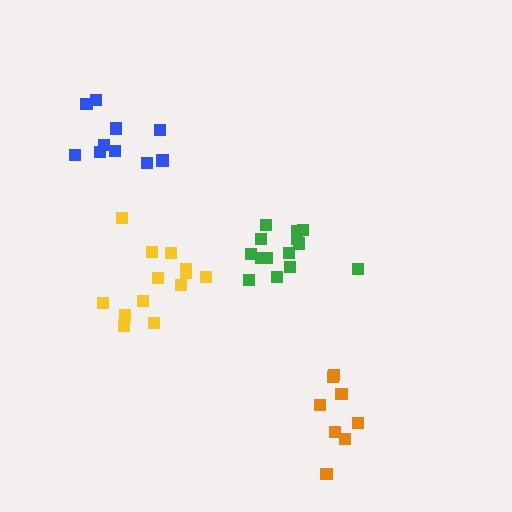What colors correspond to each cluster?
The clusters are colored: green, yellow, blue, orange.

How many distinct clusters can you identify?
There are 4 distinct clusters.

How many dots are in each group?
Group 1: 14 dots, Group 2: 13 dots, Group 3: 10 dots, Group 4: 8 dots (45 total).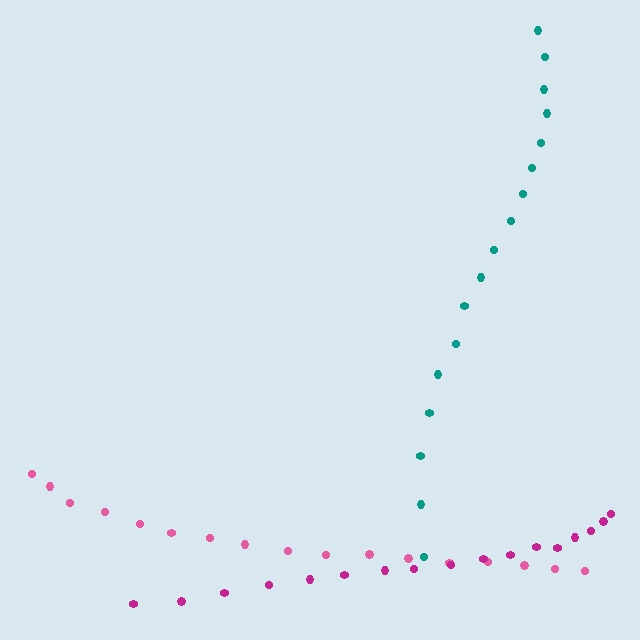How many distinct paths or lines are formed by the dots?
There are 3 distinct paths.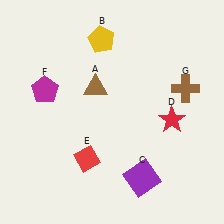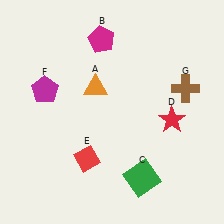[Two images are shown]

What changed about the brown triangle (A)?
In Image 1, A is brown. In Image 2, it changed to orange.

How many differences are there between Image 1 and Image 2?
There are 3 differences between the two images.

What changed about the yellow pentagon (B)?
In Image 1, B is yellow. In Image 2, it changed to magenta.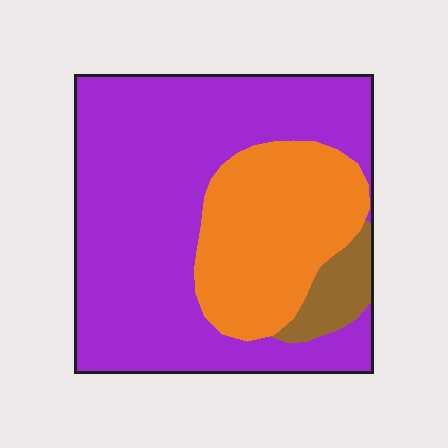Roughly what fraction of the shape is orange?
Orange takes up about one quarter (1/4) of the shape.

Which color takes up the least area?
Brown, at roughly 5%.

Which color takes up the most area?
Purple, at roughly 65%.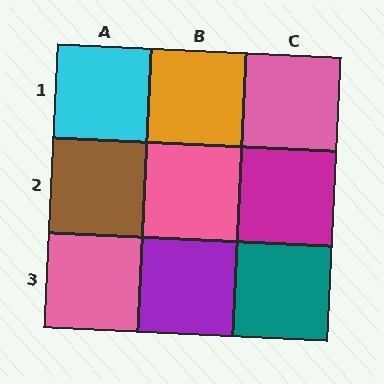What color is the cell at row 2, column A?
Brown.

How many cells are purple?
1 cell is purple.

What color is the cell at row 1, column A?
Cyan.